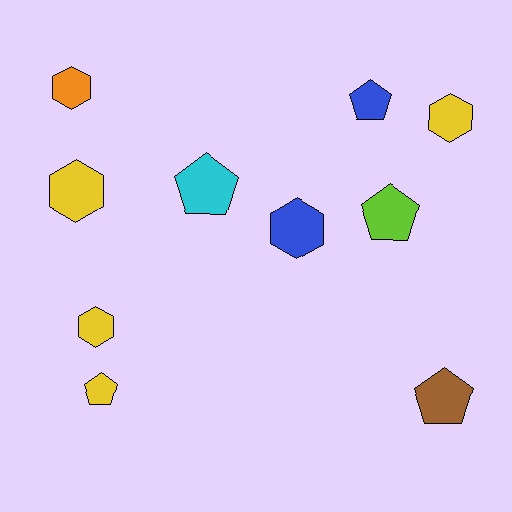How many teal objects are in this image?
There are no teal objects.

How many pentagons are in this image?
There are 5 pentagons.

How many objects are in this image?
There are 10 objects.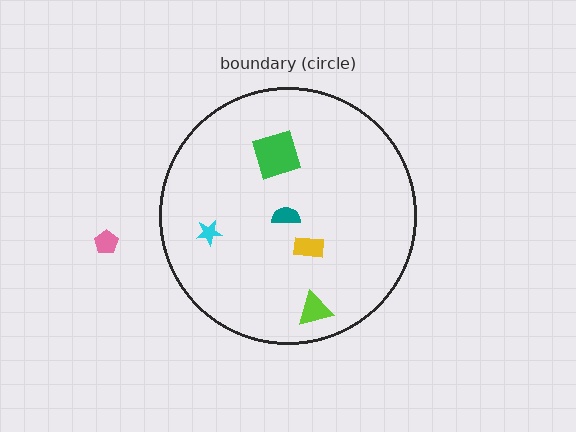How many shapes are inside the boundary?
5 inside, 1 outside.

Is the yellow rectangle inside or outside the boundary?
Inside.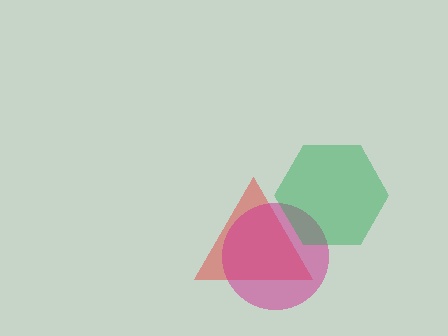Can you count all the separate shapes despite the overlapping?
Yes, there are 3 separate shapes.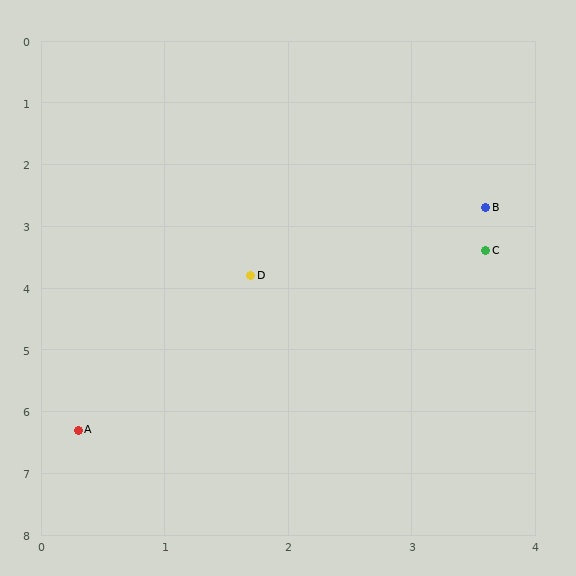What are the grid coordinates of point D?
Point D is at approximately (1.7, 3.8).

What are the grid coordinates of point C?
Point C is at approximately (3.6, 3.4).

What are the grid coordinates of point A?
Point A is at approximately (0.3, 6.3).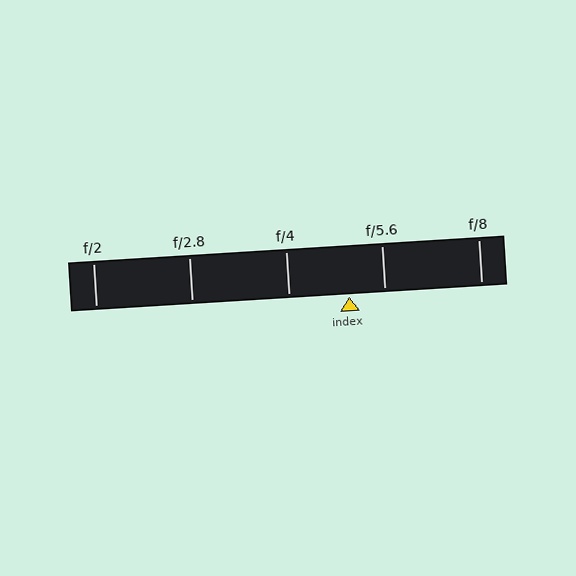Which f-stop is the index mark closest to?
The index mark is closest to f/5.6.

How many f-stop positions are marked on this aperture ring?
There are 5 f-stop positions marked.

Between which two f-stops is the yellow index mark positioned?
The index mark is between f/4 and f/5.6.